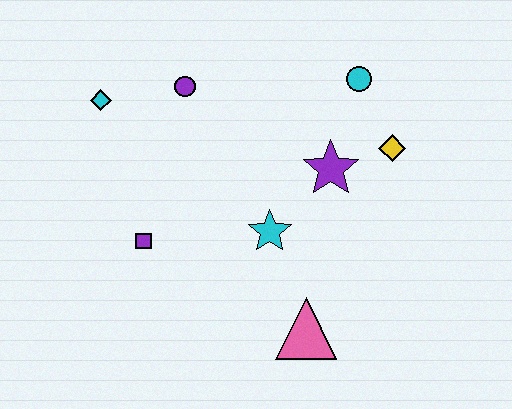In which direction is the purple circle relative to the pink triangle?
The purple circle is above the pink triangle.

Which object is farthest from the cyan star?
The cyan diamond is farthest from the cyan star.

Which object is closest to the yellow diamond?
The purple star is closest to the yellow diamond.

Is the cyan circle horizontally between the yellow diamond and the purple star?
Yes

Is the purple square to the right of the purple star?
No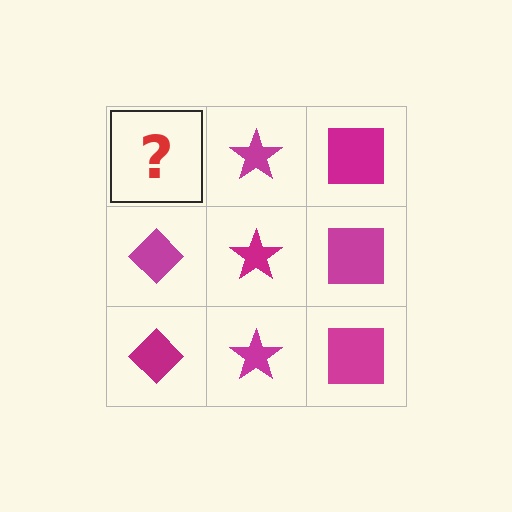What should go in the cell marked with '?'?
The missing cell should contain a magenta diamond.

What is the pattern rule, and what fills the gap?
The rule is that each column has a consistent shape. The gap should be filled with a magenta diamond.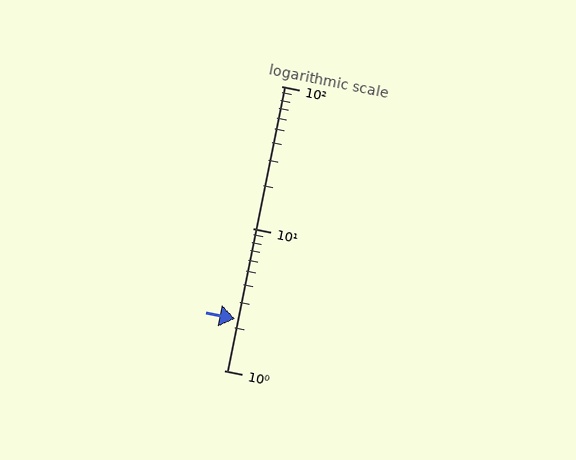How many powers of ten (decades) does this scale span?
The scale spans 2 decades, from 1 to 100.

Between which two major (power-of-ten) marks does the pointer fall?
The pointer is between 1 and 10.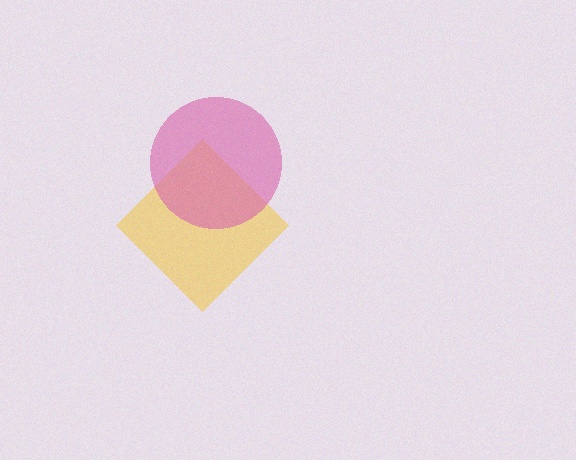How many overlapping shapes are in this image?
There are 2 overlapping shapes in the image.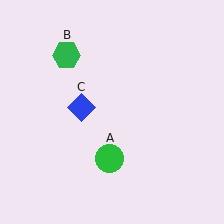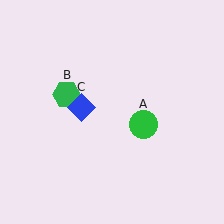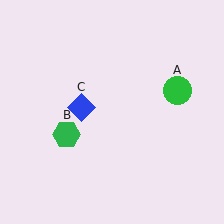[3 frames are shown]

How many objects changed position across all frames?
2 objects changed position: green circle (object A), green hexagon (object B).